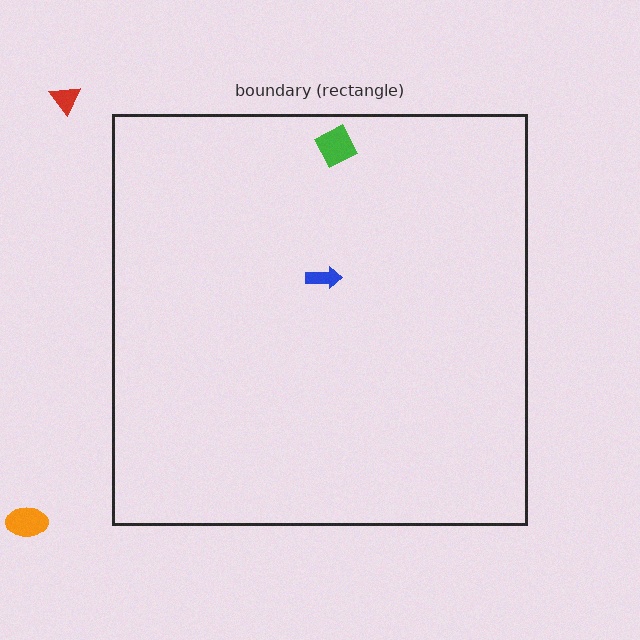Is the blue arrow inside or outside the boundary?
Inside.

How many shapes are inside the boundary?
2 inside, 2 outside.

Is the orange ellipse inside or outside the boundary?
Outside.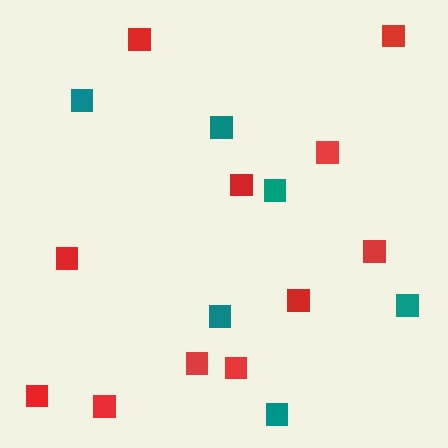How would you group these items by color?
There are 2 groups: one group of teal squares (6) and one group of red squares (11).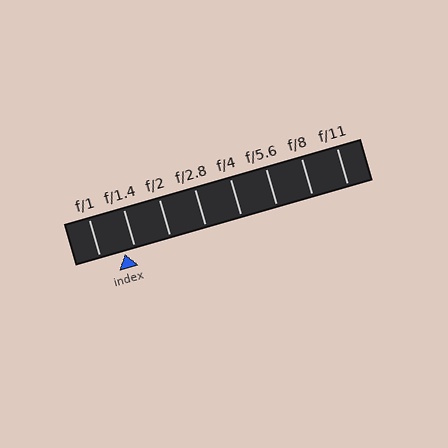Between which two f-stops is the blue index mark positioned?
The index mark is between f/1 and f/1.4.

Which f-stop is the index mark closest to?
The index mark is closest to f/1.4.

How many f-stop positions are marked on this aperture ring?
There are 8 f-stop positions marked.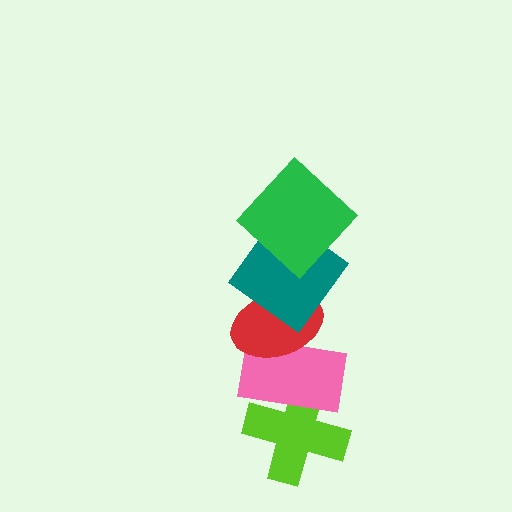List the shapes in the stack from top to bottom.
From top to bottom: the green diamond, the teal diamond, the red ellipse, the pink rectangle, the lime cross.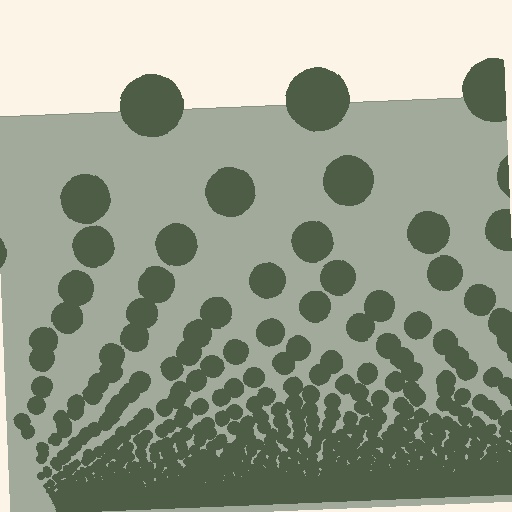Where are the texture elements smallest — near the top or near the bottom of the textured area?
Near the bottom.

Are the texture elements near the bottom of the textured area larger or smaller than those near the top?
Smaller. The gradient is inverted — elements near the bottom are smaller and denser.